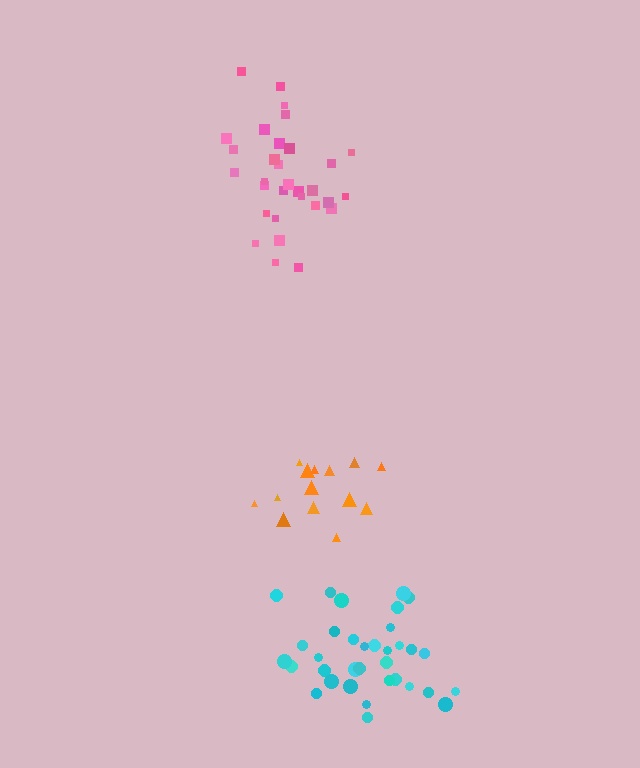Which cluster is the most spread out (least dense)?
Orange.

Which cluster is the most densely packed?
Pink.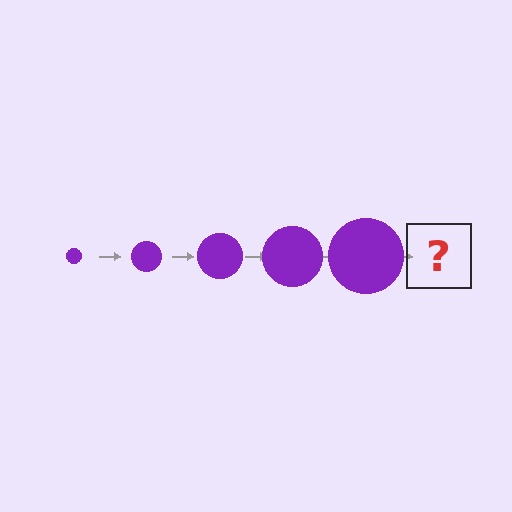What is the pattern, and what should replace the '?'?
The pattern is that the circle gets progressively larger each step. The '?' should be a purple circle, larger than the previous one.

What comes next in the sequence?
The next element should be a purple circle, larger than the previous one.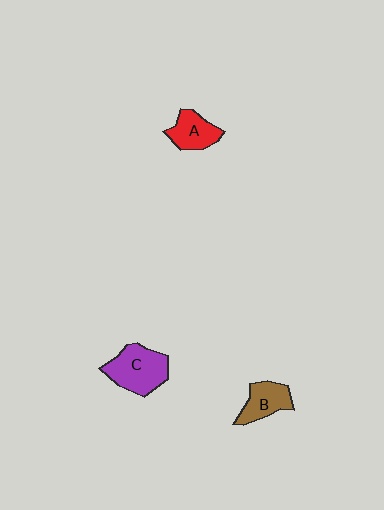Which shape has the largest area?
Shape C (purple).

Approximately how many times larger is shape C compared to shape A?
Approximately 1.6 times.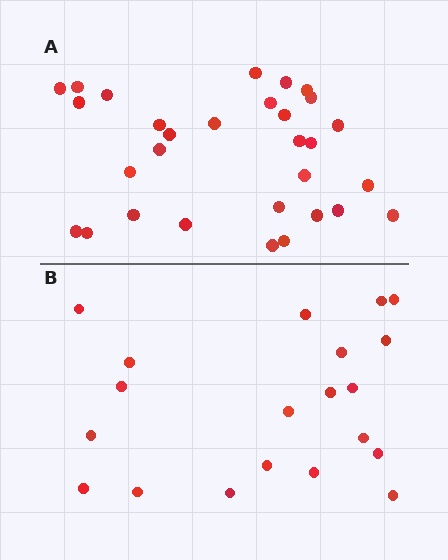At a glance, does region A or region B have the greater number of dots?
Region A (the top region) has more dots.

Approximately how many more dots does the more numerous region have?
Region A has roughly 10 or so more dots than region B.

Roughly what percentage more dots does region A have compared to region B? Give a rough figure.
About 50% more.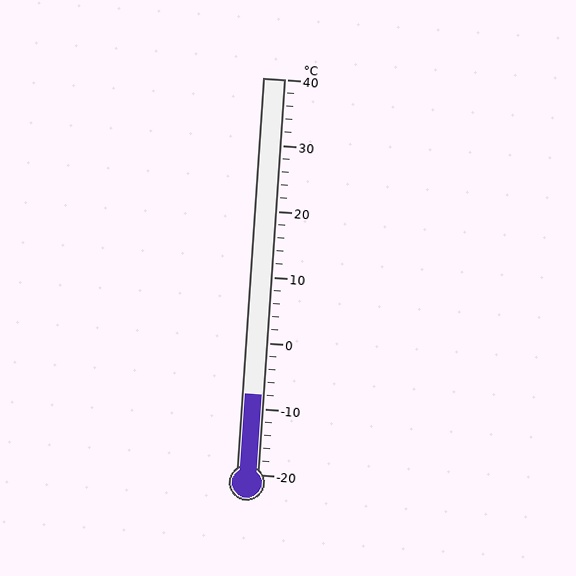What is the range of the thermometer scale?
The thermometer scale ranges from -20°C to 40°C.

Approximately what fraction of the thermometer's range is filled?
The thermometer is filled to approximately 20% of its range.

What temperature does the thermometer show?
The thermometer shows approximately -8°C.